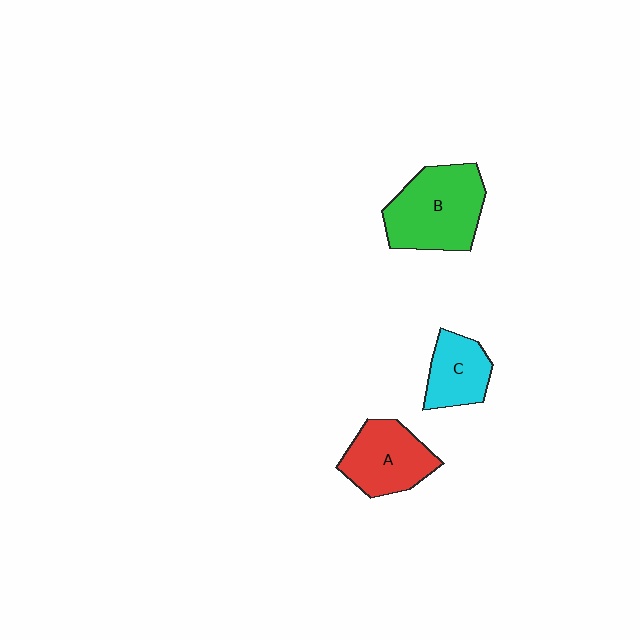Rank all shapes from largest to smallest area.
From largest to smallest: B (green), A (red), C (cyan).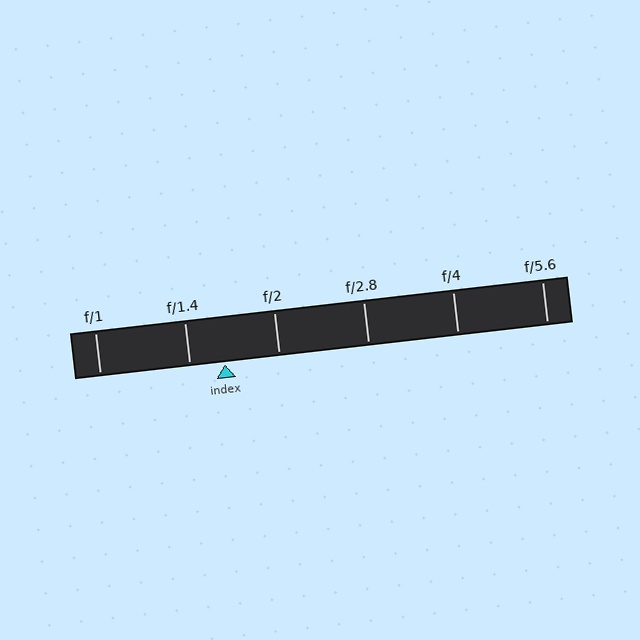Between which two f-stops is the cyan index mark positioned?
The index mark is between f/1.4 and f/2.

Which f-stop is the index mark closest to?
The index mark is closest to f/1.4.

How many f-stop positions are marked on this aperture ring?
There are 6 f-stop positions marked.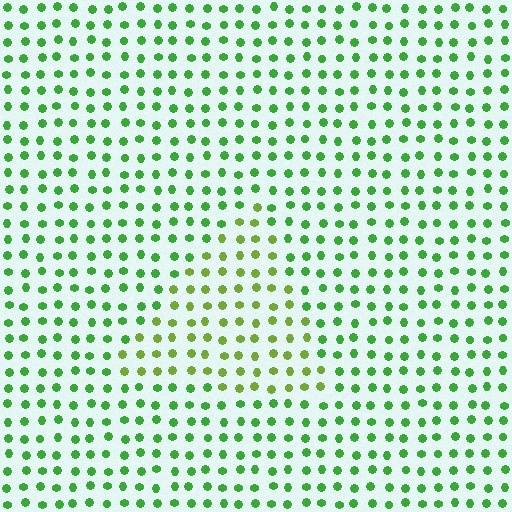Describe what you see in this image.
The image is filled with small green elements in a uniform arrangement. A triangle-shaped region is visible where the elements are tinted to a slightly different hue, forming a subtle color boundary.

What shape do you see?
I see a triangle.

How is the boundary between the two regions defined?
The boundary is defined purely by a slight shift in hue (about 32 degrees). Spacing, size, and orientation are identical on both sides.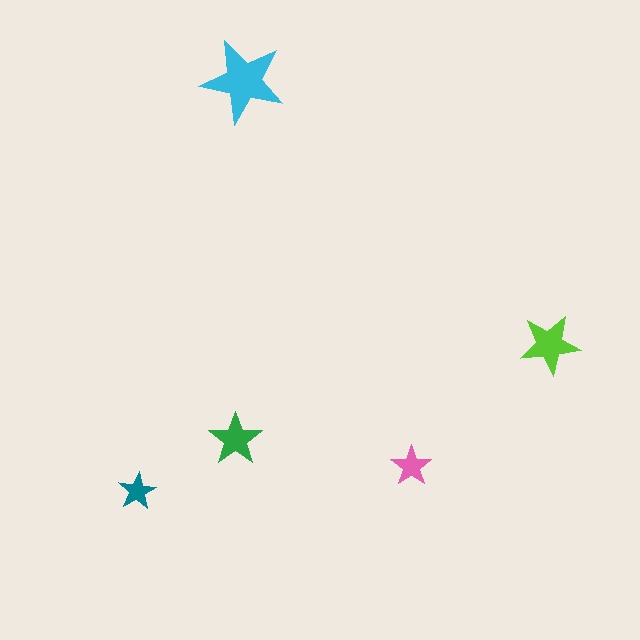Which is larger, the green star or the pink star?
The green one.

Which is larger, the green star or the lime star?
The lime one.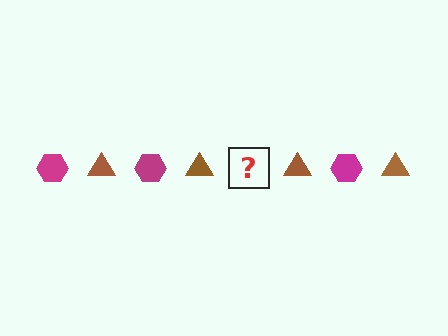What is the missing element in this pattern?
The missing element is a magenta hexagon.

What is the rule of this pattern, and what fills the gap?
The rule is that the pattern alternates between magenta hexagon and brown triangle. The gap should be filled with a magenta hexagon.